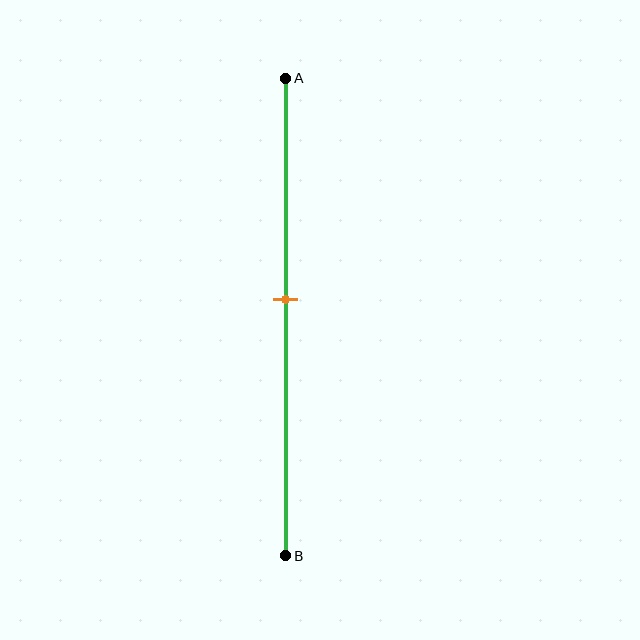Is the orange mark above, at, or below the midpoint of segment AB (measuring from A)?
The orange mark is above the midpoint of segment AB.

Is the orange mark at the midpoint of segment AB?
No, the mark is at about 45% from A, not at the 50% midpoint.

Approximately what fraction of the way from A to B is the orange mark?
The orange mark is approximately 45% of the way from A to B.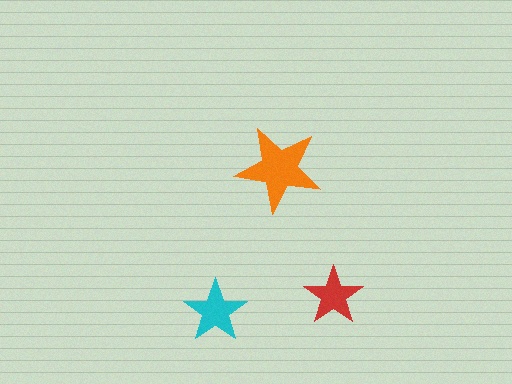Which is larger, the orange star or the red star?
The orange one.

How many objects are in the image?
There are 3 objects in the image.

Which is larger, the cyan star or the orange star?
The orange one.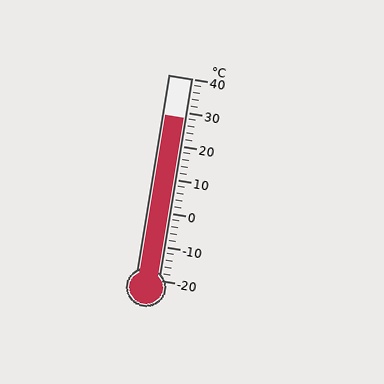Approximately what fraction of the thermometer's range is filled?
The thermometer is filled to approximately 80% of its range.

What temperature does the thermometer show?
The thermometer shows approximately 28°C.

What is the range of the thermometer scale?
The thermometer scale ranges from -20°C to 40°C.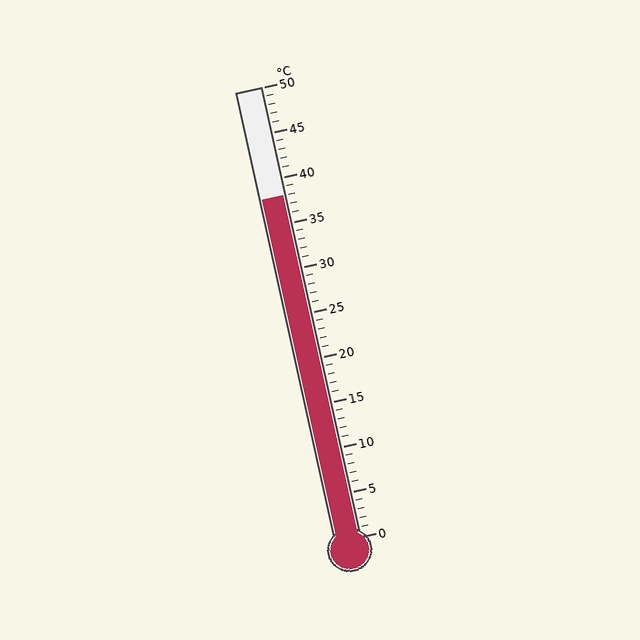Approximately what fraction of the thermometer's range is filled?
The thermometer is filled to approximately 75% of its range.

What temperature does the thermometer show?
The thermometer shows approximately 38°C.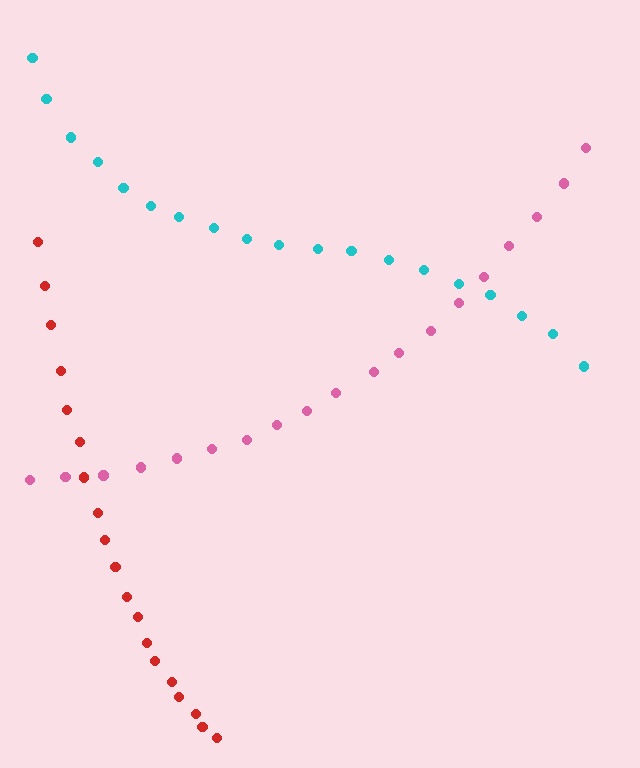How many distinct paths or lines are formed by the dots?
There are 3 distinct paths.